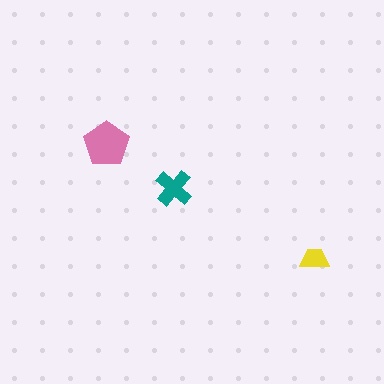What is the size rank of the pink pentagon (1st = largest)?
1st.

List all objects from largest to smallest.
The pink pentagon, the teal cross, the yellow trapezoid.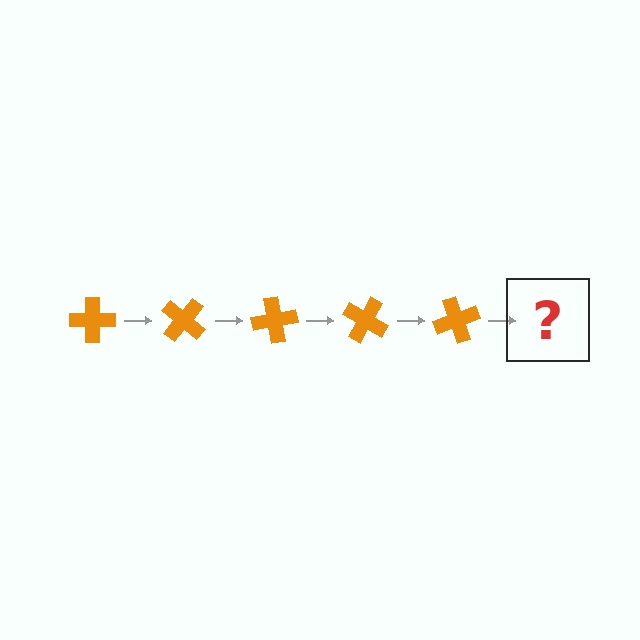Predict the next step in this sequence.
The next step is an orange cross rotated 200 degrees.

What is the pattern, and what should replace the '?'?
The pattern is that the cross rotates 40 degrees each step. The '?' should be an orange cross rotated 200 degrees.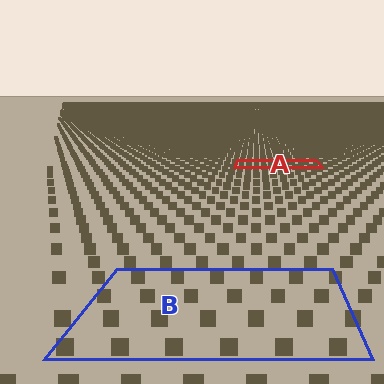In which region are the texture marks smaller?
The texture marks are smaller in region A, because it is farther away.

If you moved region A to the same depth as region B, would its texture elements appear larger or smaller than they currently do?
They would appear larger. At a closer depth, the same texture elements are projected at a bigger on-screen size.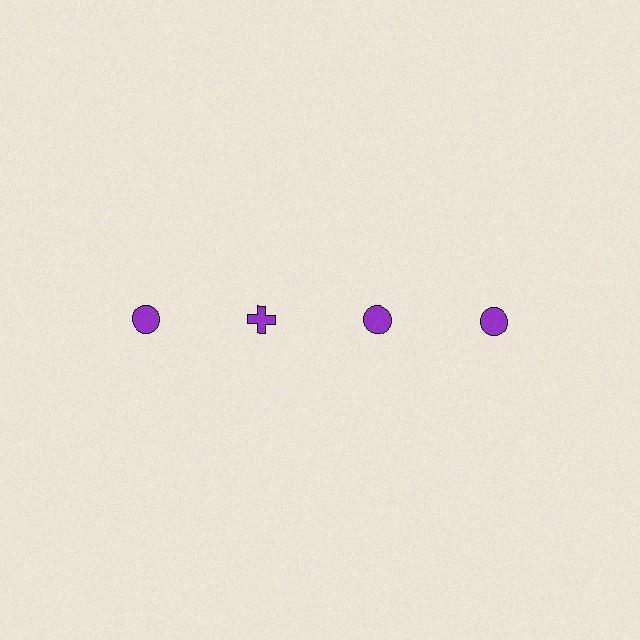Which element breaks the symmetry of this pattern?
The purple cross in the top row, second from left column breaks the symmetry. All other shapes are purple circles.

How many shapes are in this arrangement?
There are 4 shapes arranged in a grid pattern.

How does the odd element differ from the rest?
It has a different shape: cross instead of circle.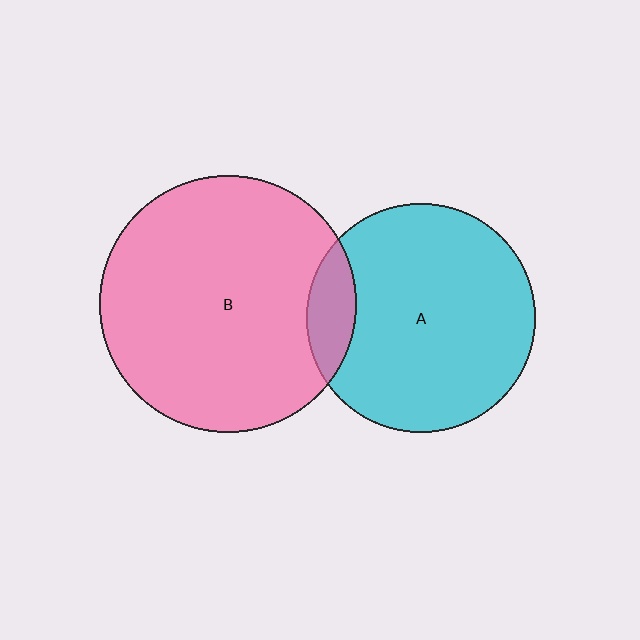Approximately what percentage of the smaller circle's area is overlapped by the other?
Approximately 10%.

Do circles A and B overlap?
Yes.